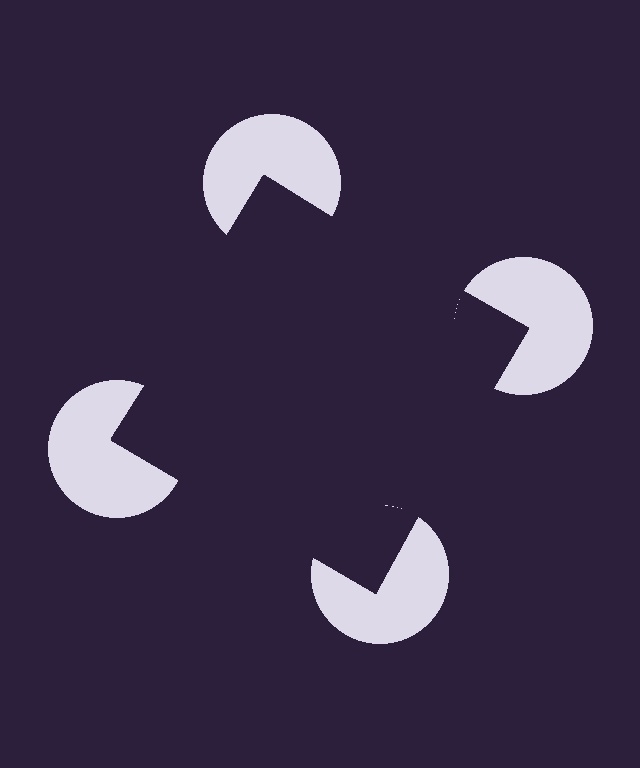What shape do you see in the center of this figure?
An illusory square — its edges are inferred from the aligned wedge cuts in the pac-man discs, not physically drawn.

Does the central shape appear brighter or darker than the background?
It typically appears slightly darker than the background, even though no actual brightness change is drawn.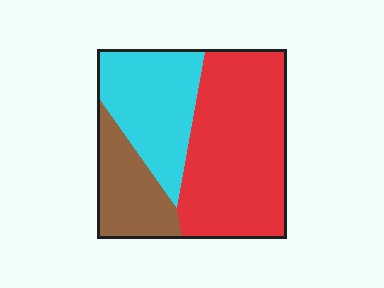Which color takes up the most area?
Red, at roughly 50%.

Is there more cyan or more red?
Red.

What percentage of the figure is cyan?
Cyan covers 29% of the figure.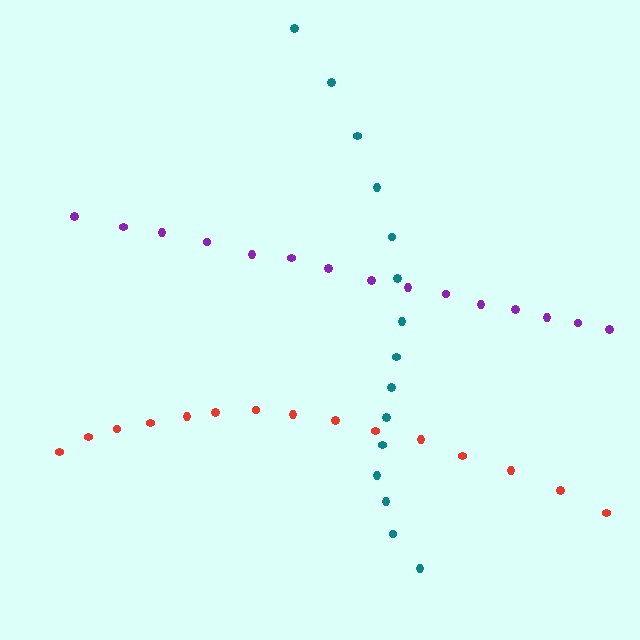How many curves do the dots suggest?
There are 3 distinct paths.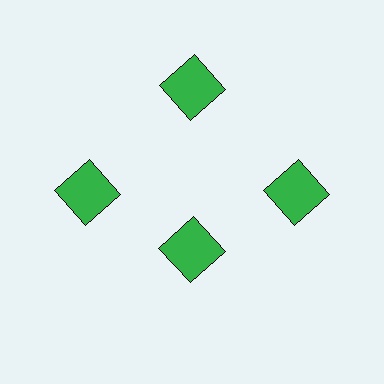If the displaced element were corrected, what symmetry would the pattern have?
It would have 4-fold rotational symmetry — the pattern would map onto itself every 90 degrees.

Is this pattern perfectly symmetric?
No. The 4 green squares are arranged in a ring, but one element near the 6 o'clock position is pulled inward toward the center, breaking the 4-fold rotational symmetry.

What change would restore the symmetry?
The symmetry would be restored by moving it outward, back onto the ring so that all 4 squares sit at equal angles and equal distance from the center.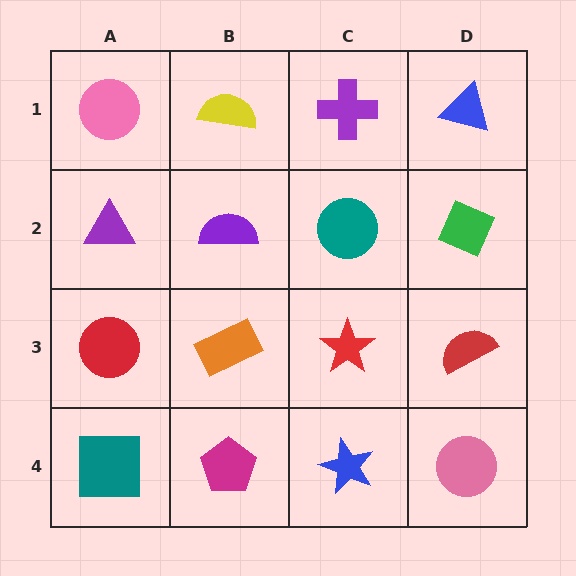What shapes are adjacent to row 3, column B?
A purple semicircle (row 2, column B), a magenta pentagon (row 4, column B), a red circle (row 3, column A), a red star (row 3, column C).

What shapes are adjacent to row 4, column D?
A red semicircle (row 3, column D), a blue star (row 4, column C).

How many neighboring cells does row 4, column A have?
2.